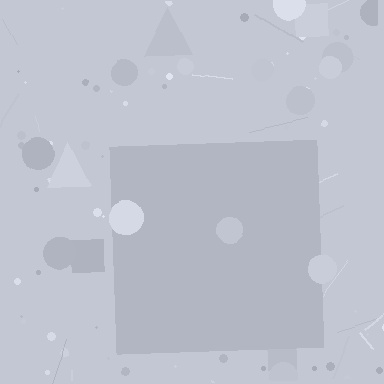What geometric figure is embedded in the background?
A square is embedded in the background.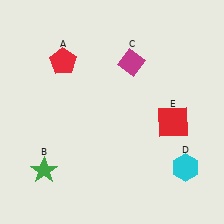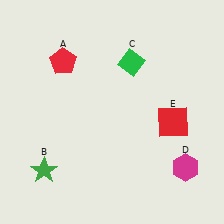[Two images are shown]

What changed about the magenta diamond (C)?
In Image 1, C is magenta. In Image 2, it changed to green.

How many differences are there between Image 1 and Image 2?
There are 2 differences between the two images.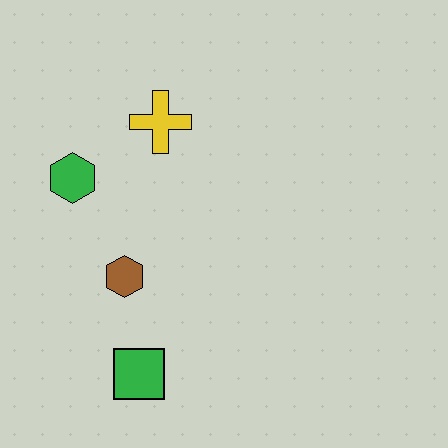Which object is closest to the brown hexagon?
The green square is closest to the brown hexagon.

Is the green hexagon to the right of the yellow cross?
No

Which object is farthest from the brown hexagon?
The yellow cross is farthest from the brown hexagon.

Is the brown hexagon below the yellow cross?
Yes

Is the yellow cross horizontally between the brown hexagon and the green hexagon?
No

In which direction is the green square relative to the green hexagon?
The green square is below the green hexagon.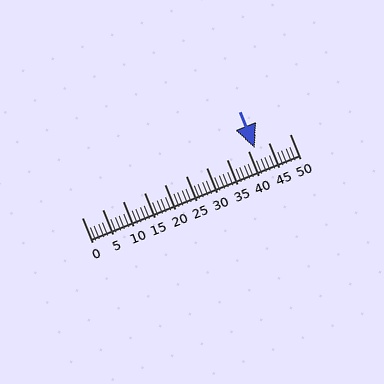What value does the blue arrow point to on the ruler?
The blue arrow points to approximately 42.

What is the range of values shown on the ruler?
The ruler shows values from 0 to 50.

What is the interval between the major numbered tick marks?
The major tick marks are spaced 5 units apart.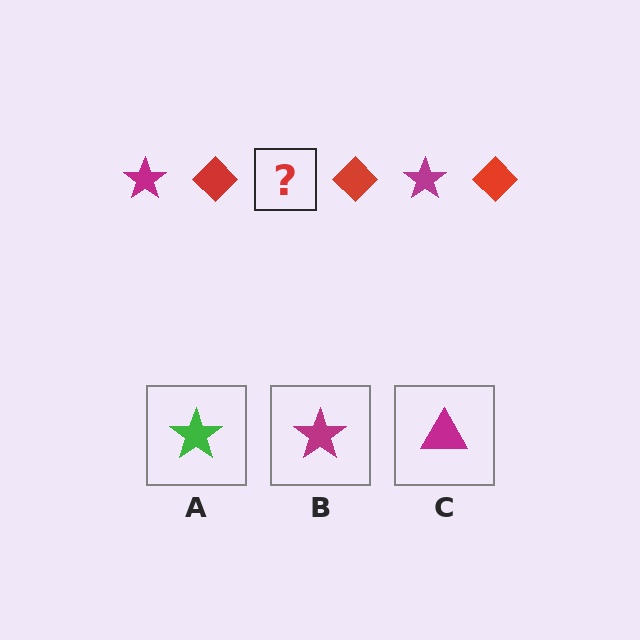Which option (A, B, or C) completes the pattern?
B.